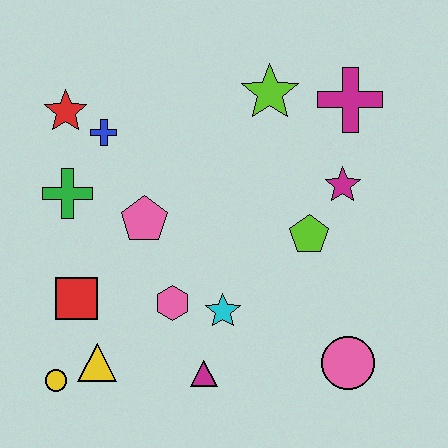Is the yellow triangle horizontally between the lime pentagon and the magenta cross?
No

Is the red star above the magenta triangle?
Yes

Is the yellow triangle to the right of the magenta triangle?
No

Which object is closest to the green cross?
The blue cross is closest to the green cross.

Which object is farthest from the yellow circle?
The magenta cross is farthest from the yellow circle.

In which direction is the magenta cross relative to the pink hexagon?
The magenta cross is above the pink hexagon.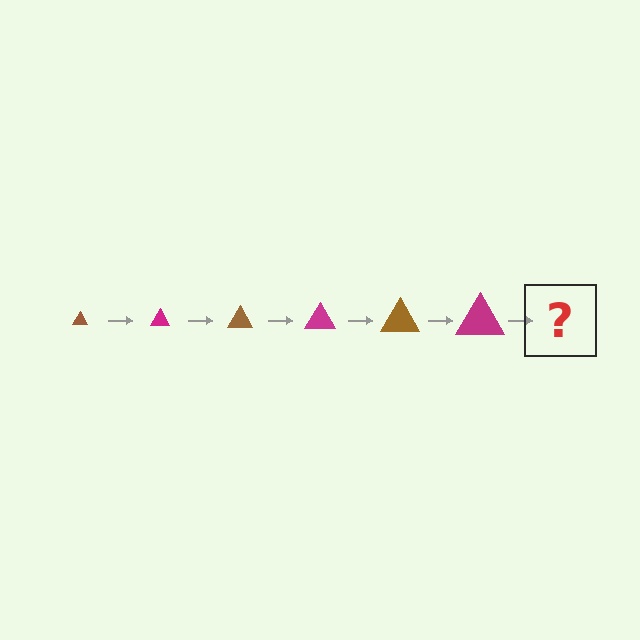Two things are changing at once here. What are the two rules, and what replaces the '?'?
The two rules are that the triangle grows larger each step and the color cycles through brown and magenta. The '?' should be a brown triangle, larger than the previous one.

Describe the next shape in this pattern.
It should be a brown triangle, larger than the previous one.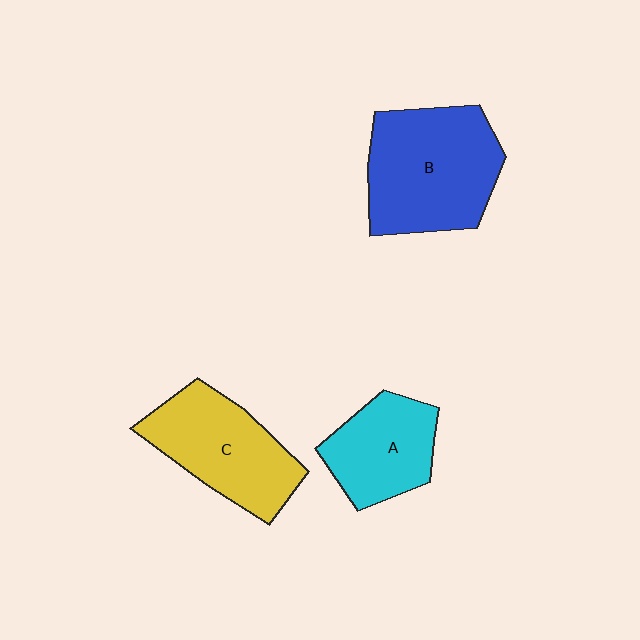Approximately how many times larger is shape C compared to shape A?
Approximately 1.3 times.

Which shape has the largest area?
Shape B (blue).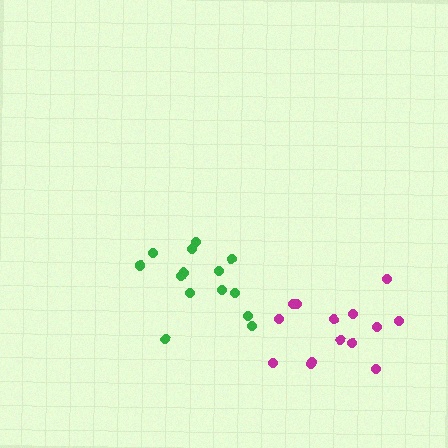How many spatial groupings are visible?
There are 2 spatial groupings.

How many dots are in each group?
Group 1: 14 dots, Group 2: 14 dots (28 total).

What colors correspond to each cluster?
The clusters are colored: green, magenta.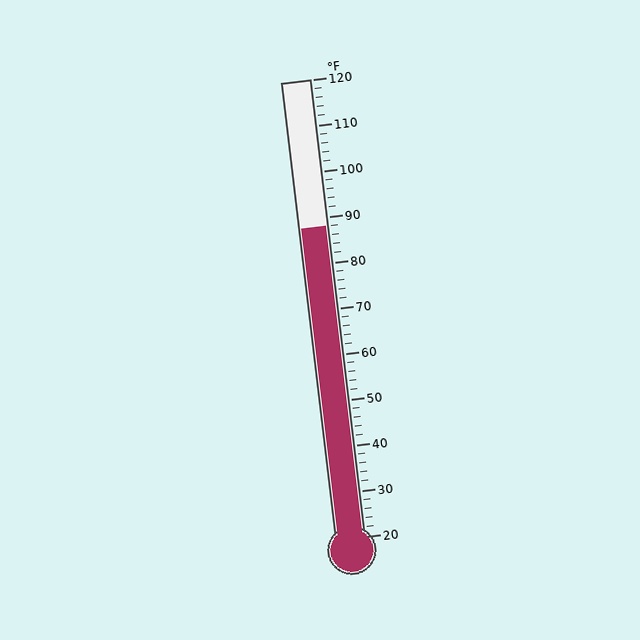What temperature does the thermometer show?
The thermometer shows approximately 88°F.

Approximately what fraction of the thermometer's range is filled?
The thermometer is filled to approximately 70% of its range.